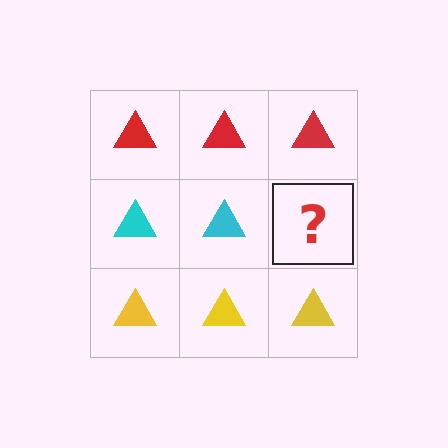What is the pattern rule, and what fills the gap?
The rule is that each row has a consistent color. The gap should be filled with a cyan triangle.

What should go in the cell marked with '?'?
The missing cell should contain a cyan triangle.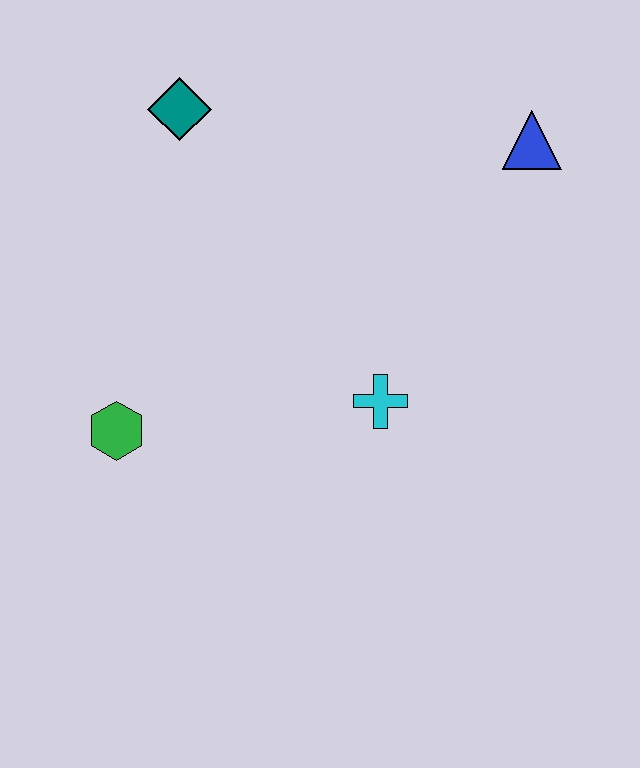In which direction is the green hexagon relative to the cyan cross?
The green hexagon is to the left of the cyan cross.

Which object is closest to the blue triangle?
The cyan cross is closest to the blue triangle.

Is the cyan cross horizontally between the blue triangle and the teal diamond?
Yes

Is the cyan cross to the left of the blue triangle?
Yes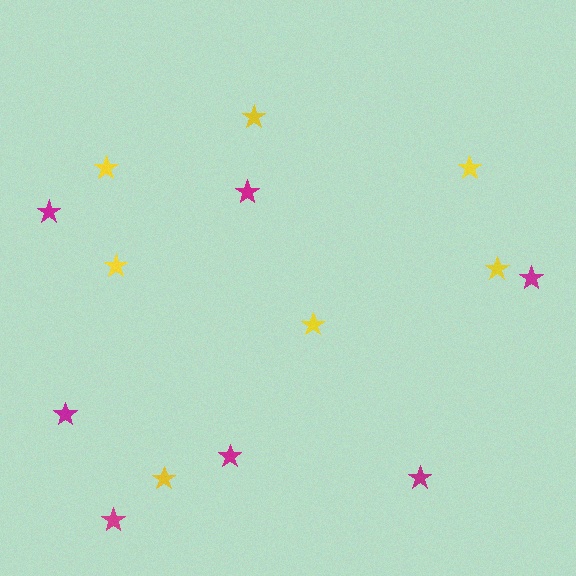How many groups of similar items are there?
There are 2 groups: one group of magenta stars (7) and one group of yellow stars (7).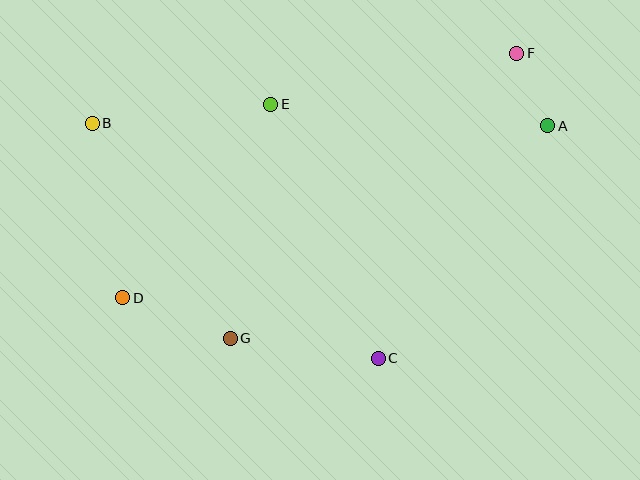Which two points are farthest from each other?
Points D and F are farthest from each other.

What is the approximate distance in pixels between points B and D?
The distance between B and D is approximately 177 pixels.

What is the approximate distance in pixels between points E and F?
The distance between E and F is approximately 251 pixels.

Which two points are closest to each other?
Points A and F are closest to each other.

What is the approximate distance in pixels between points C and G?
The distance between C and G is approximately 149 pixels.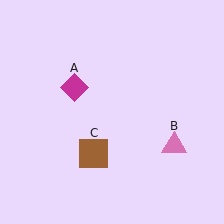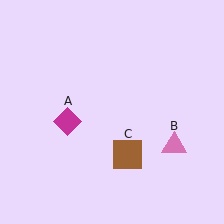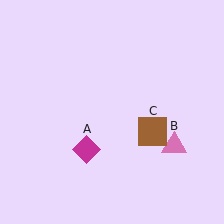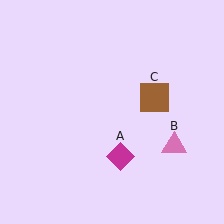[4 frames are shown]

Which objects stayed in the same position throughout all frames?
Pink triangle (object B) remained stationary.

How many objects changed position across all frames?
2 objects changed position: magenta diamond (object A), brown square (object C).